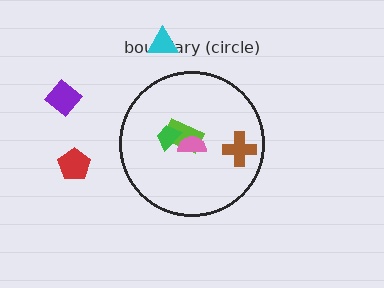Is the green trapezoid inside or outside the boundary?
Inside.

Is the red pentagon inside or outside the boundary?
Outside.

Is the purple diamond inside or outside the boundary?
Outside.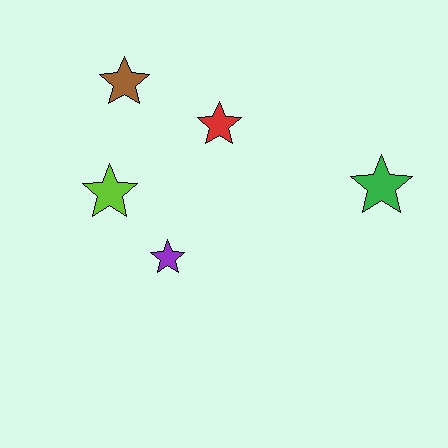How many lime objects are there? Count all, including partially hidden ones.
There is 1 lime object.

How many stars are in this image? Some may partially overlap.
There are 5 stars.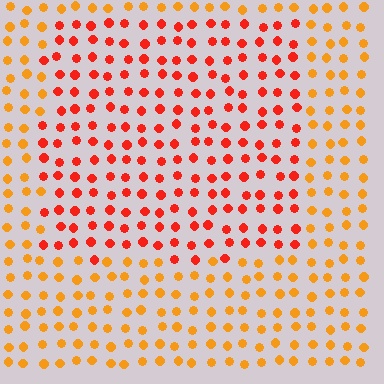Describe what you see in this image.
The image is filled with small orange elements in a uniform arrangement. A rectangle-shaped region is visible where the elements are tinted to a slightly different hue, forming a subtle color boundary.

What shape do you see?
I see a rectangle.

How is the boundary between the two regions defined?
The boundary is defined purely by a slight shift in hue (about 33 degrees). Spacing, size, and orientation are identical on both sides.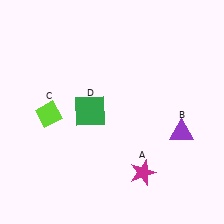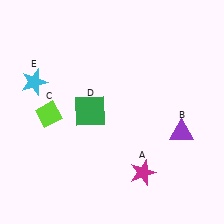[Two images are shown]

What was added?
A cyan star (E) was added in Image 2.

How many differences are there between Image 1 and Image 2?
There is 1 difference between the two images.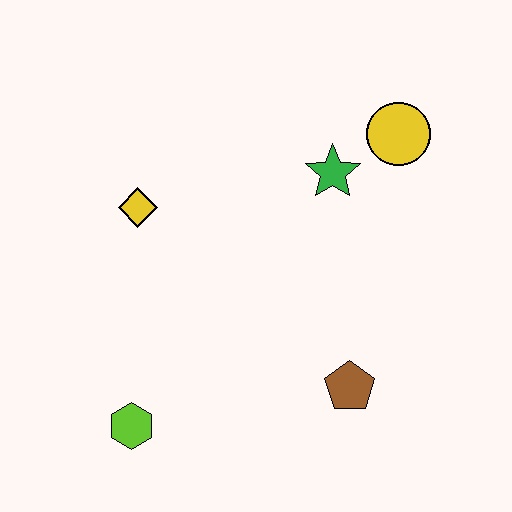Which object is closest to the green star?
The yellow circle is closest to the green star.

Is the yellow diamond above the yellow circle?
No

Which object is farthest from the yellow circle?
The lime hexagon is farthest from the yellow circle.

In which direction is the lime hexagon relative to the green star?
The lime hexagon is below the green star.